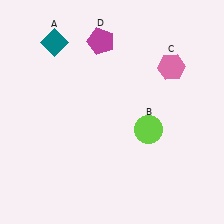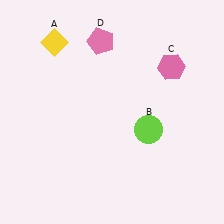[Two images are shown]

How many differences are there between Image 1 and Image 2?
There are 2 differences between the two images.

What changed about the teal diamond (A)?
In Image 1, A is teal. In Image 2, it changed to yellow.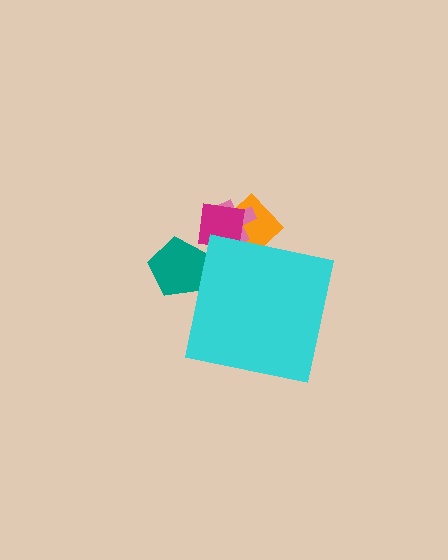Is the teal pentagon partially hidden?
Yes, the teal pentagon is partially hidden behind the cyan square.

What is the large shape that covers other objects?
A cyan square.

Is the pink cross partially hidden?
Yes, the pink cross is partially hidden behind the cyan square.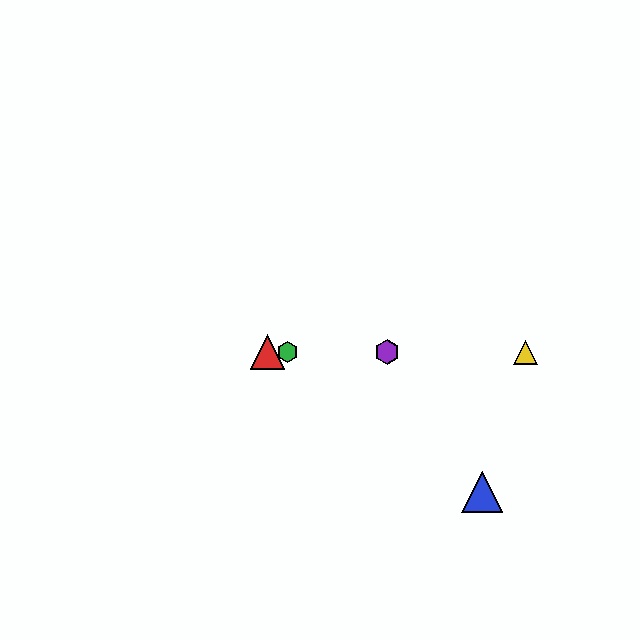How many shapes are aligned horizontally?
4 shapes (the red triangle, the green hexagon, the yellow triangle, the purple hexagon) are aligned horizontally.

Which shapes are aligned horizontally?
The red triangle, the green hexagon, the yellow triangle, the purple hexagon are aligned horizontally.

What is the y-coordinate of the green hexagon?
The green hexagon is at y≈352.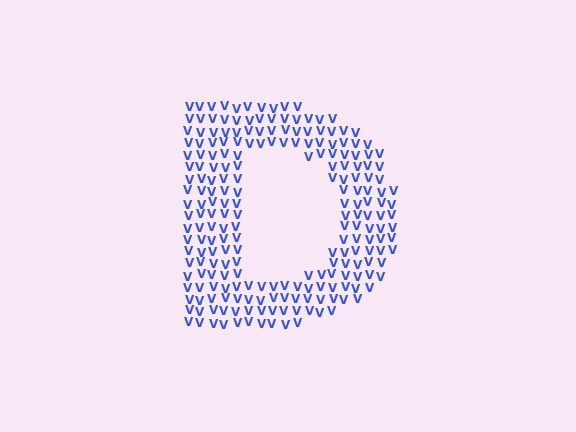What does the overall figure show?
The overall figure shows the letter D.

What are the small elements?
The small elements are letter V's.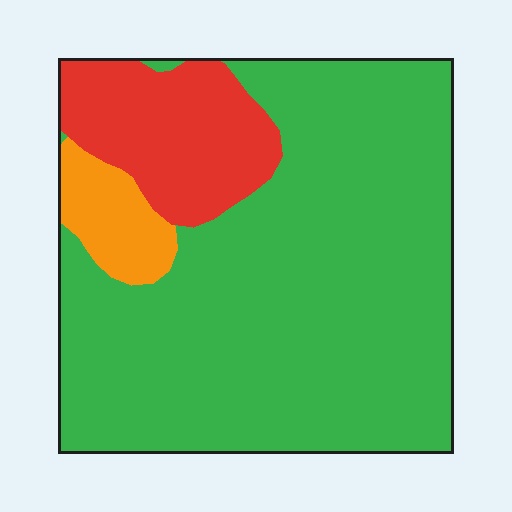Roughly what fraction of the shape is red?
Red covers about 15% of the shape.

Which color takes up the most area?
Green, at roughly 75%.